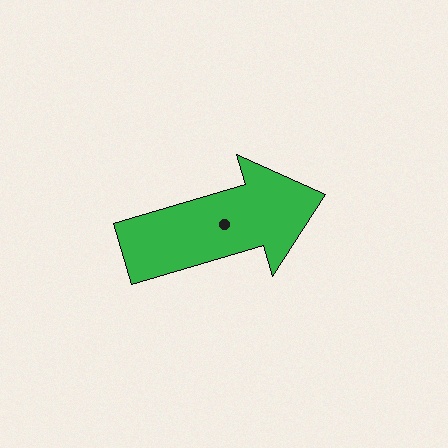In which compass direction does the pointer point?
East.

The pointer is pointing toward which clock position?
Roughly 2 o'clock.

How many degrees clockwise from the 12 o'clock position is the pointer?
Approximately 74 degrees.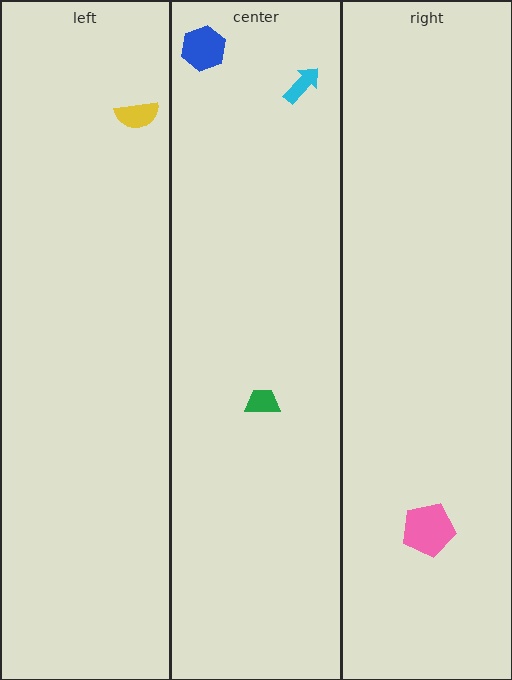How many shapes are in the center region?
3.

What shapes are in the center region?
The blue hexagon, the cyan arrow, the green trapezoid.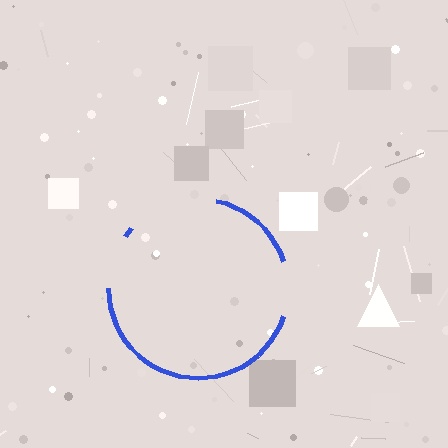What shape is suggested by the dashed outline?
The dashed outline suggests a circle.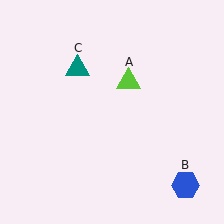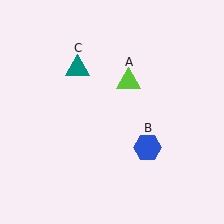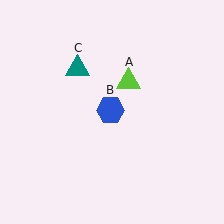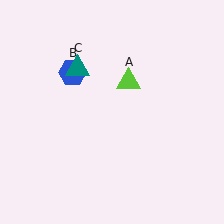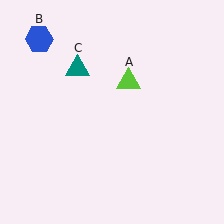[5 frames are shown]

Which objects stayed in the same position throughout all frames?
Lime triangle (object A) and teal triangle (object C) remained stationary.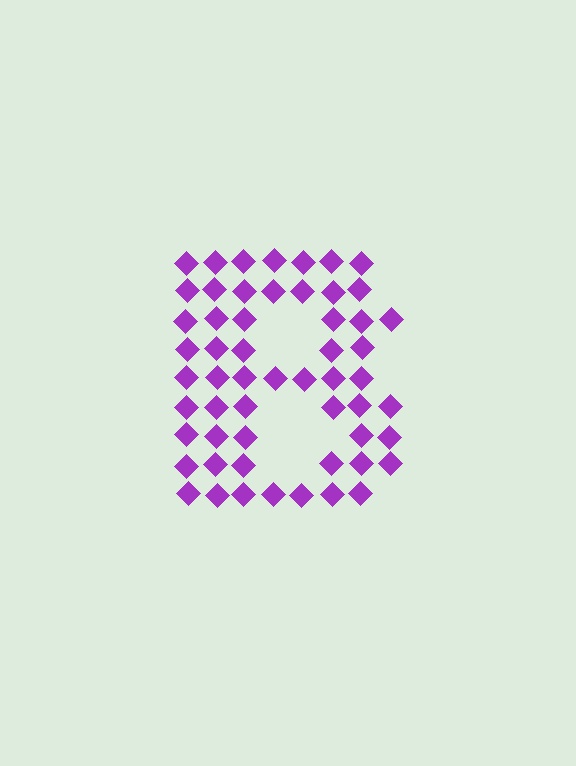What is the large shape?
The large shape is the letter B.